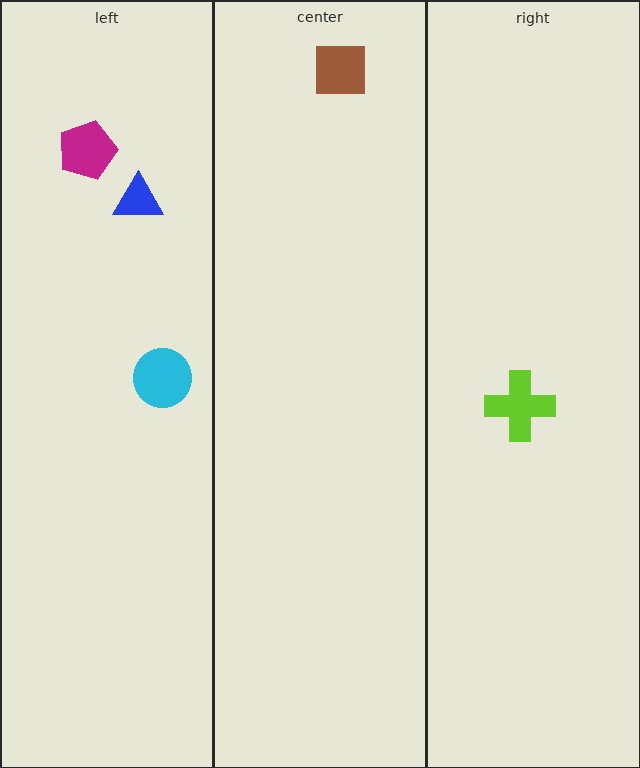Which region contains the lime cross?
The right region.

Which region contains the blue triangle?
The left region.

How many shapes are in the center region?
1.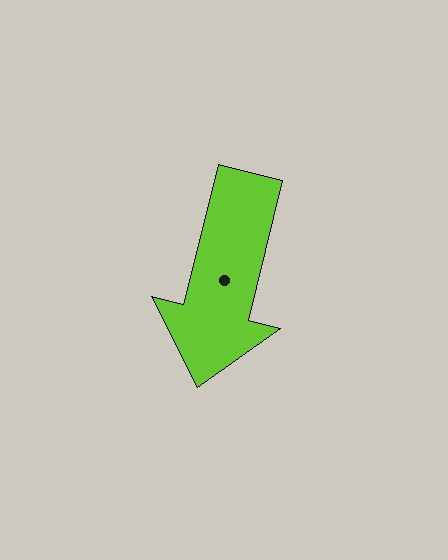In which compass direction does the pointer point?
South.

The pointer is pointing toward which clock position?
Roughly 6 o'clock.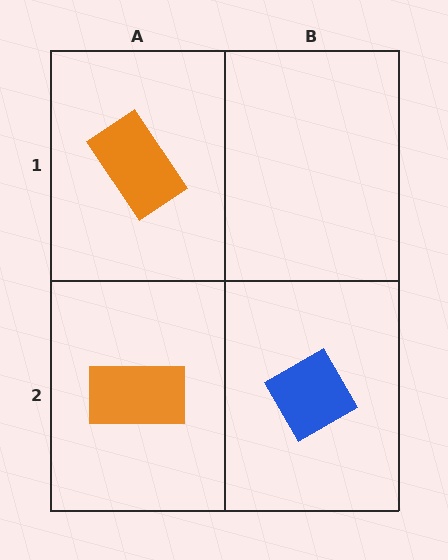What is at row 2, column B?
A blue diamond.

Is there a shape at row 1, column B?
No, that cell is empty.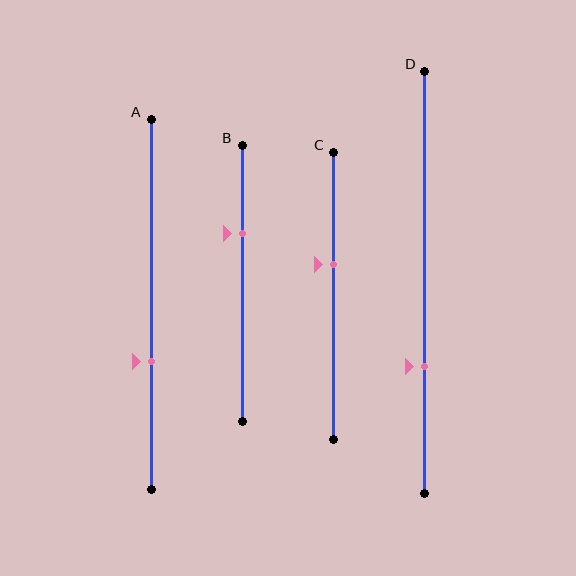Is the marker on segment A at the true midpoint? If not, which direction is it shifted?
No, the marker on segment A is shifted downward by about 15% of the segment length.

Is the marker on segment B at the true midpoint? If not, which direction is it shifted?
No, the marker on segment B is shifted upward by about 18% of the segment length.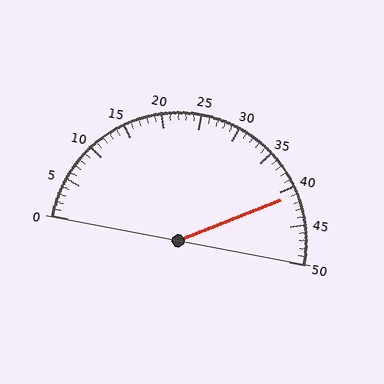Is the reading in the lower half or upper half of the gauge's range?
The reading is in the upper half of the range (0 to 50).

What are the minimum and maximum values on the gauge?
The gauge ranges from 0 to 50.